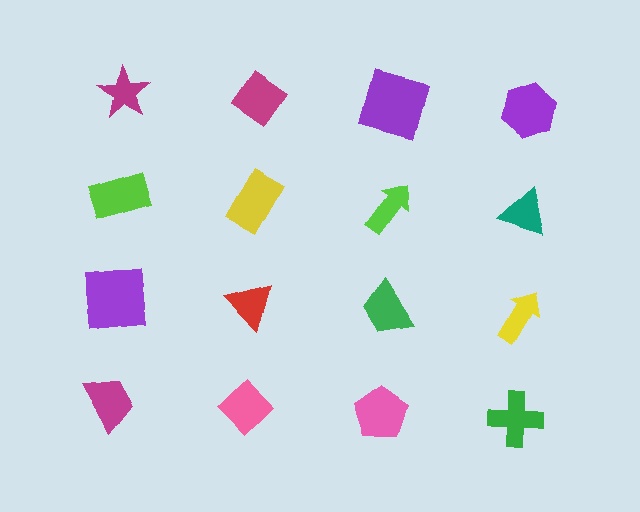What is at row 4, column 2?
A pink diamond.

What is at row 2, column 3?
A lime arrow.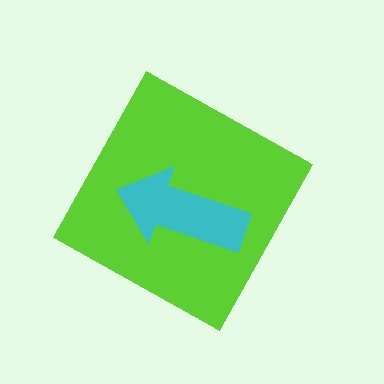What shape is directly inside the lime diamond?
The cyan arrow.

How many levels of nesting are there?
2.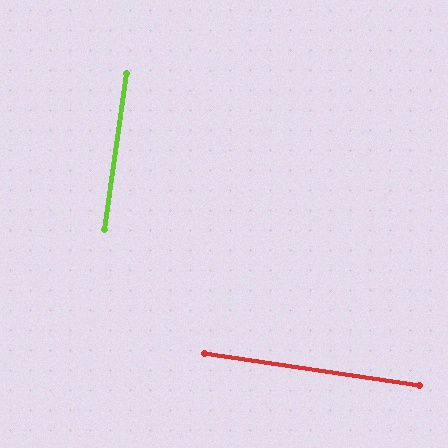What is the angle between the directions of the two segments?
Approximately 90 degrees.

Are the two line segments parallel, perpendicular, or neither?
Perpendicular — they meet at approximately 90°.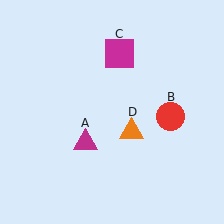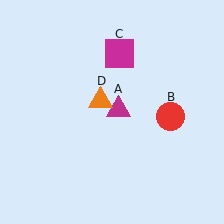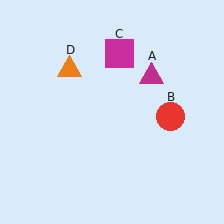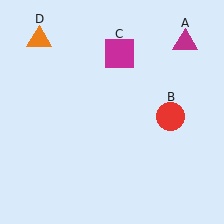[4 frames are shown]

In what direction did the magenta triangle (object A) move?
The magenta triangle (object A) moved up and to the right.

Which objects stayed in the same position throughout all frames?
Red circle (object B) and magenta square (object C) remained stationary.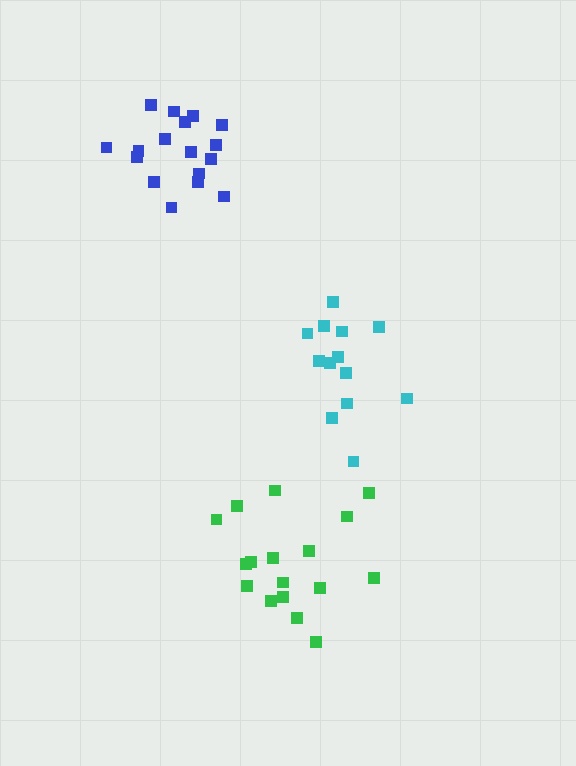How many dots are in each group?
Group 1: 17 dots, Group 2: 13 dots, Group 3: 17 dots (47 total).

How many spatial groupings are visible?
There are 3 spatial groupings.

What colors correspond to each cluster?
The clusters are colored: blue, cyan, green.